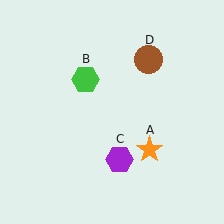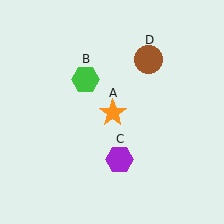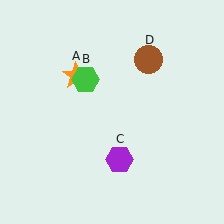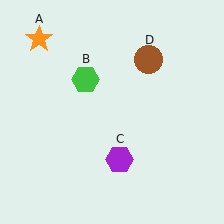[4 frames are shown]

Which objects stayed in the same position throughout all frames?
Green hexagon (object B) and purple hexagon (object C) and brown circle (object D) remained stationary.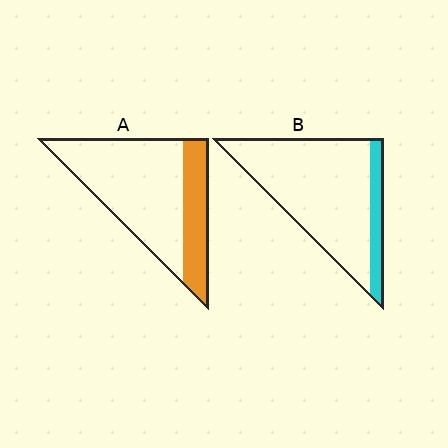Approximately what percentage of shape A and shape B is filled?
A is approximately 30% and B is approximately 15%.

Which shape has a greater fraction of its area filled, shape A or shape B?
Shape A.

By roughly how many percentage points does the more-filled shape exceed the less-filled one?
By roughly 10 percentage points (A over B).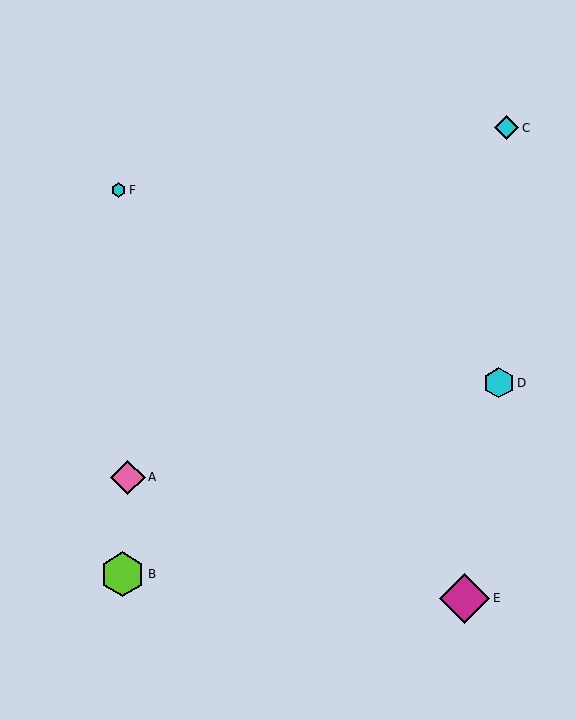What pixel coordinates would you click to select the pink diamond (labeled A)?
Click at (128, 478) to select the pink diamond A.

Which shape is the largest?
The magenta diamond (labeled E) is the largest.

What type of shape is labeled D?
Shape D is a cyan hexagon.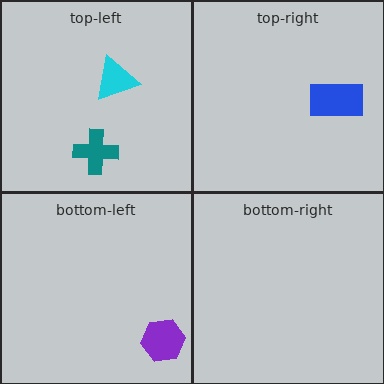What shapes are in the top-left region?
The cyan triangle, the teal cross.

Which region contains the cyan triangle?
The top-left region.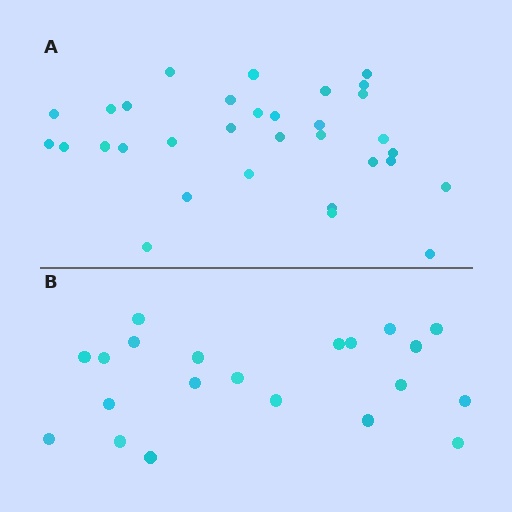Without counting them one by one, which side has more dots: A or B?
Region A (the top region) has more dots.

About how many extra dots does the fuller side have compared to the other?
Region A has roughly 12 or so more dots than region B.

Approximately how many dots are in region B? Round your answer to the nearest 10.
About 20 dots. (The exact count is 21, which rounds to 20.)